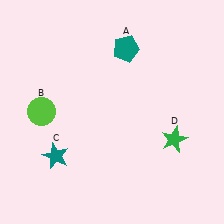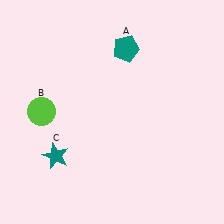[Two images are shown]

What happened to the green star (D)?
The green star (D) was removed in Image 2. It was in the bottom-right area of Image 1.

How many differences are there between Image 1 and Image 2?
There is 1 difference between the two images.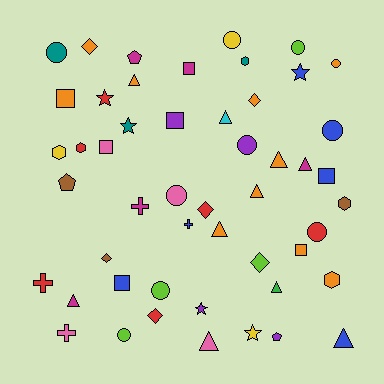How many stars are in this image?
There are 5 stars.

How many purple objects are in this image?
There are 4 purple objects.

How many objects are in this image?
There are 50 objects.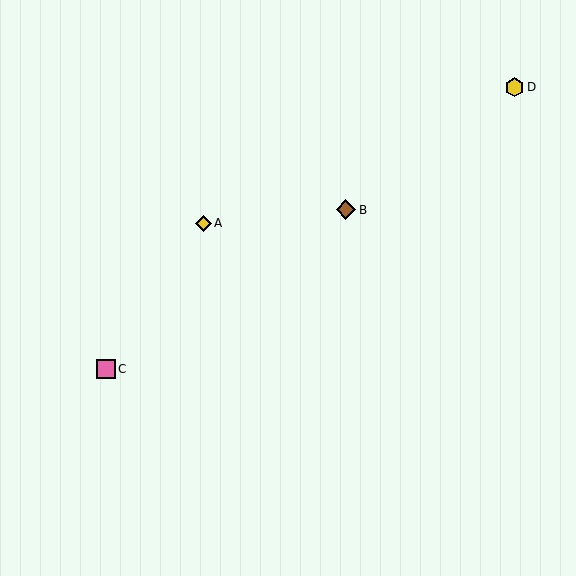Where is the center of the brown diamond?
The center of the brown diamond is at (346, 210).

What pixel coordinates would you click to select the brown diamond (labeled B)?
Click at (346, 210) to select the brown diamond B.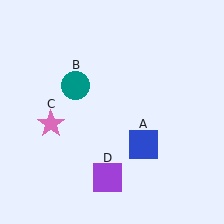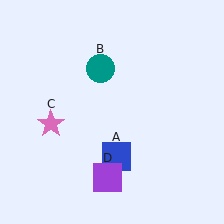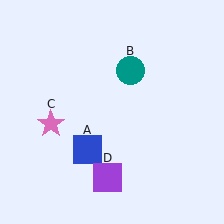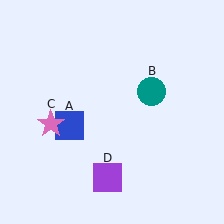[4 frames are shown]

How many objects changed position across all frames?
2 objects changed position: blue square (object A), teal circle (object B).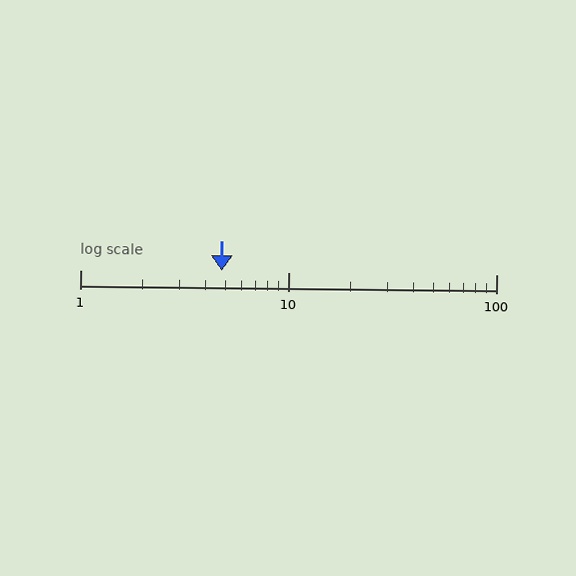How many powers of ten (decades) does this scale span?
The scale spans 2 decades, from 1 to 100.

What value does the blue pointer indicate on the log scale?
The pointer indicates approximately 4.8.